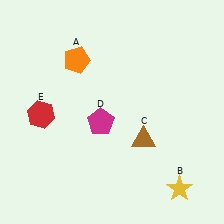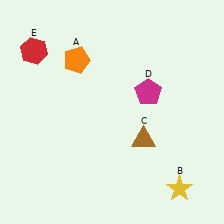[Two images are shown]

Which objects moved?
The objects that moved are: the magenta pentagon (D), the red hexagon (E).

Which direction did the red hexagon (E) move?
The red hexagon (E) moved up.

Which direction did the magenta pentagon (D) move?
The magenta pentagon (D) moved right.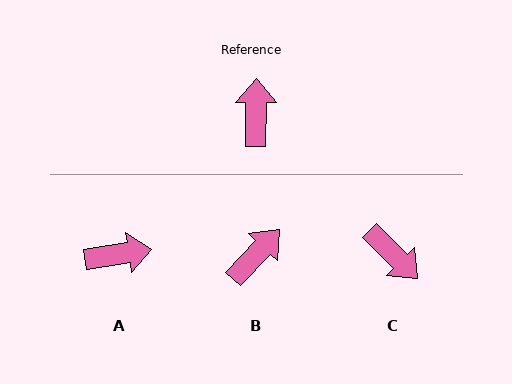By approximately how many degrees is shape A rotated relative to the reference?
Approximately 81 degrees clockwise.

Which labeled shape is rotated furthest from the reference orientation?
C, about 135 degrees away.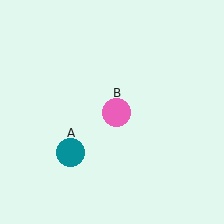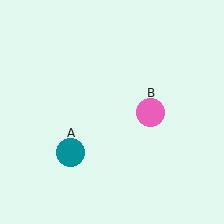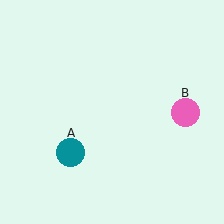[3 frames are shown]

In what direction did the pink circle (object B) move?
The pink circle (object B) moved right.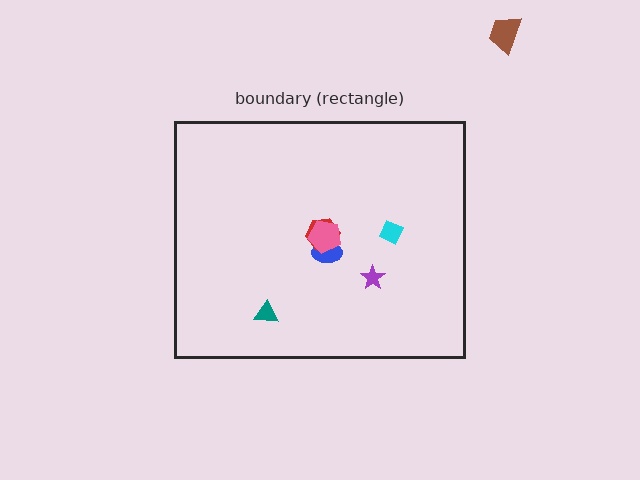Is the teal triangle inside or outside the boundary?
Inside.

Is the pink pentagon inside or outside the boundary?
Inside.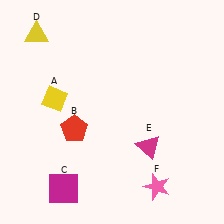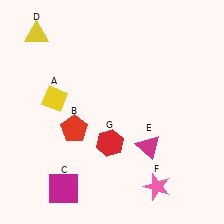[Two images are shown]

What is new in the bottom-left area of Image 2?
A red hexagon (G) was added in the bottom-left area of Image 2.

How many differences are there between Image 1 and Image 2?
There is 1 difference between the two images.